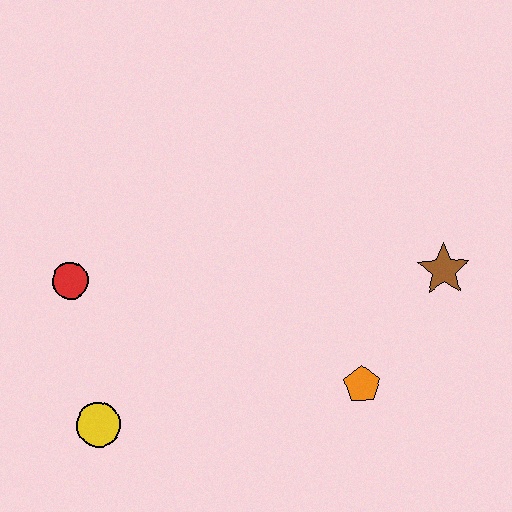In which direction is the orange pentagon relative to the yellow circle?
The orange pentagon is to the right of the yellow circle.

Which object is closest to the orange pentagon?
The brown star is closest to the orange pentagon.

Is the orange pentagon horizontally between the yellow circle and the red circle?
No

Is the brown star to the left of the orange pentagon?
No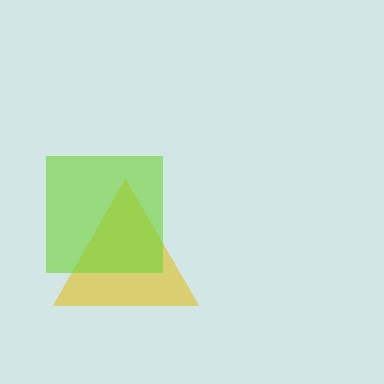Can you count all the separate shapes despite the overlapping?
Yes, there are 2 separate shapes.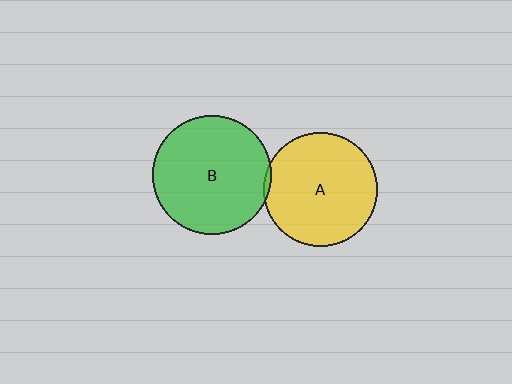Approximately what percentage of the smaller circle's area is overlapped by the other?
Approximately 5%.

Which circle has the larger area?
Circle B (green).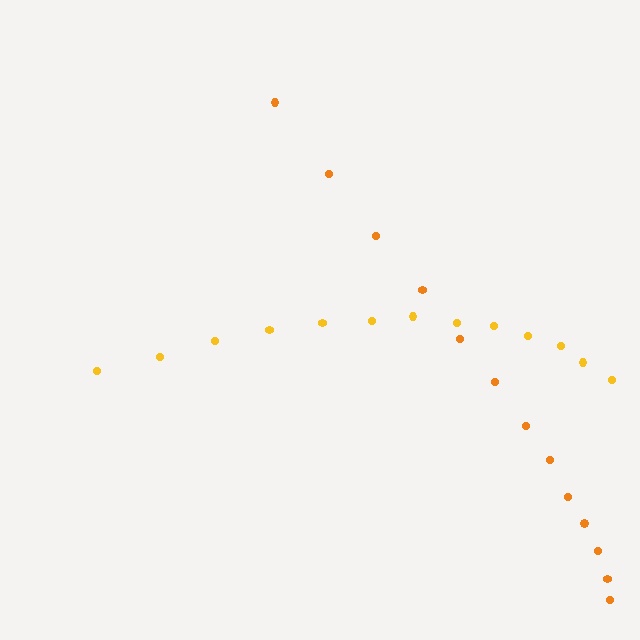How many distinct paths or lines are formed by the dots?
There are 2 distinct paths.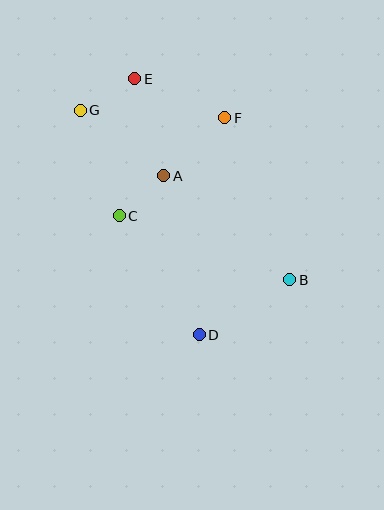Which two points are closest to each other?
Points A and C are closest to each other.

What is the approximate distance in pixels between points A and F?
The distance between A and F is approximately 85 pixels.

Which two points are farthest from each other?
Points B and G are farthest from each other.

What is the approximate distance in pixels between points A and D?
The distance between A and D is approximately 163 pixels.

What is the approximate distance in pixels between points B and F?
The distance between B and F is approximately 175 pixels.